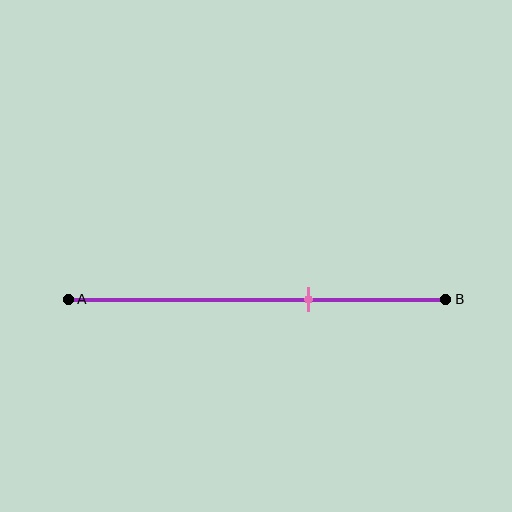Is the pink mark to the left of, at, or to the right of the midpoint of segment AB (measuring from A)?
The pink mark is to the right of the midpoint of segment AB.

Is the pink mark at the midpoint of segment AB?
No, the mark is at about 65% from A, not at the 50% midpoint.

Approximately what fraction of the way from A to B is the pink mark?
The pink mark is approximately 65% of the way from A to B.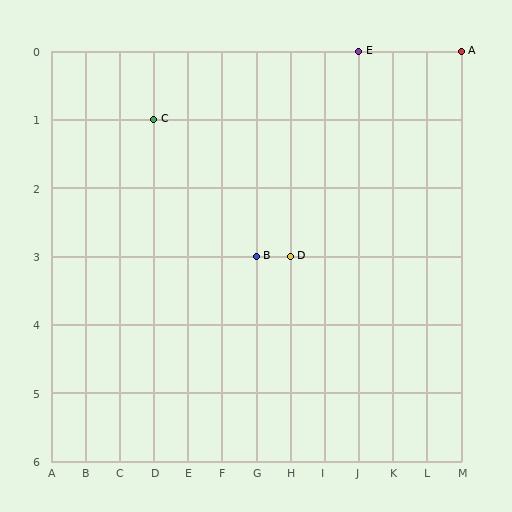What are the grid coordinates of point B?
Point B is at grid coordinates (G, 3).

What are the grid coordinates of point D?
Point D is at grid coordinates (H, 3).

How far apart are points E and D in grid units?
Points E and D are 2 columns and 3 rows apart (about 3.6 grid units diagonally).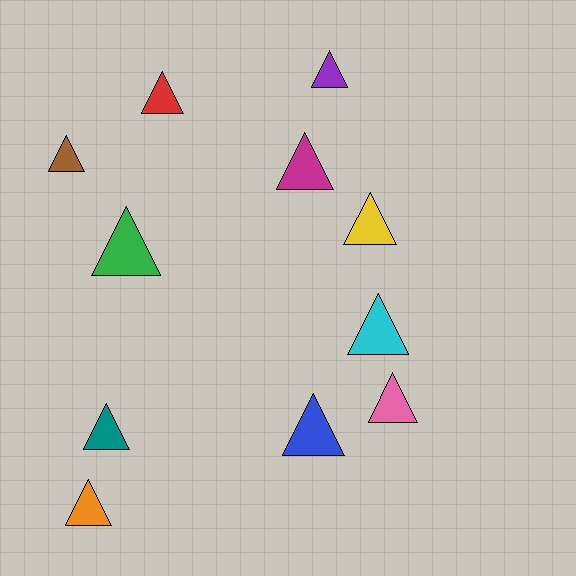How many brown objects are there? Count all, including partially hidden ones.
There is 1 brown object.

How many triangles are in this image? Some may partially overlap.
There are 11 triangles.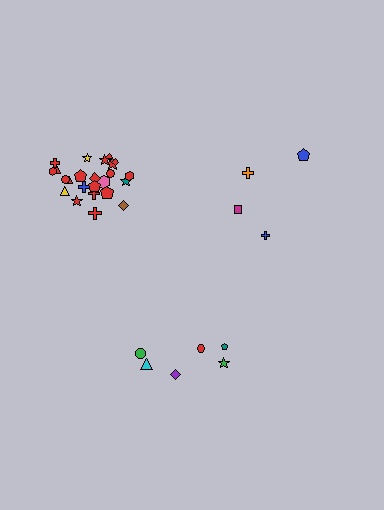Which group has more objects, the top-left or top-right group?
The top-left group.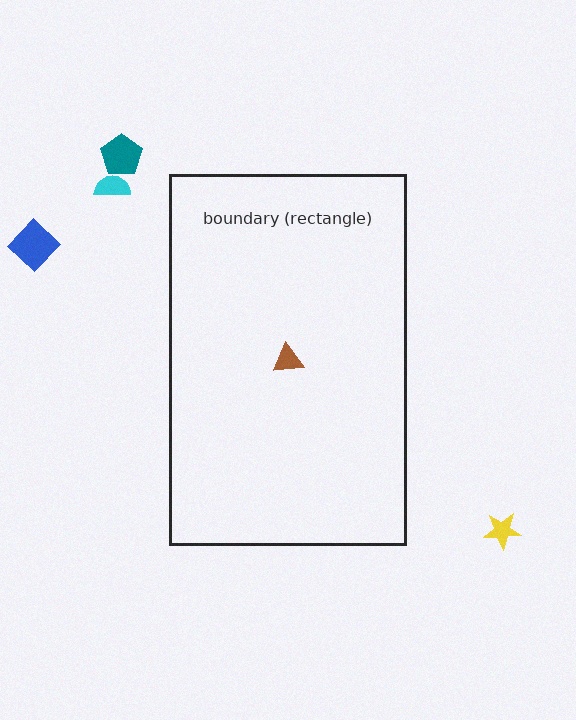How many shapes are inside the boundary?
1 inside, 4 outside.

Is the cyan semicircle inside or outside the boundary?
Outside.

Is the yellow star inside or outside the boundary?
Outside.